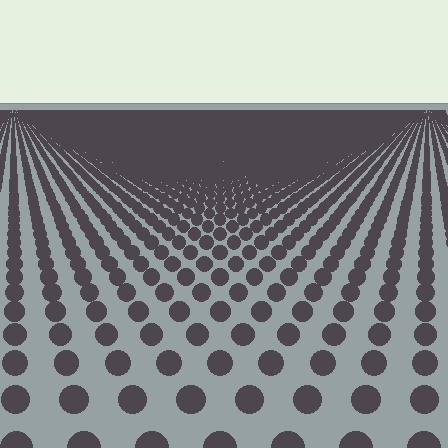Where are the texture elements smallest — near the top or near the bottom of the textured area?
Near the top.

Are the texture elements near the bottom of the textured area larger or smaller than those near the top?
Larger. Near the bottom, elements are closer to the viewer and appear at a bigger on-screen size.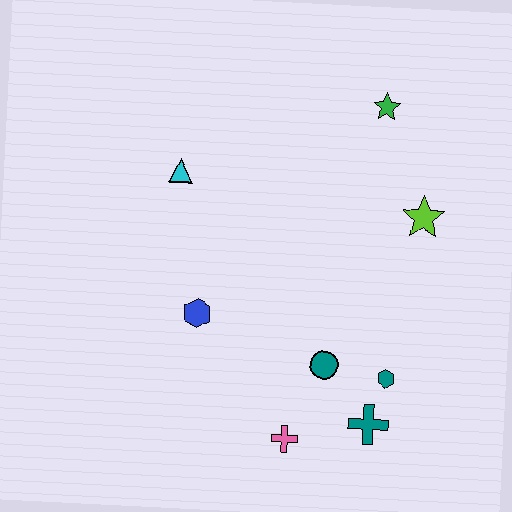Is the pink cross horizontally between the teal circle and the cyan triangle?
Yes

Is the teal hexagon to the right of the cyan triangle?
Yes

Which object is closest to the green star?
The lime star is closest to the green star.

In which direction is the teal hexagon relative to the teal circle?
The teal hexagon is to the right of the teal circle.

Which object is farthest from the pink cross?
The green star is farthest from the pink cross.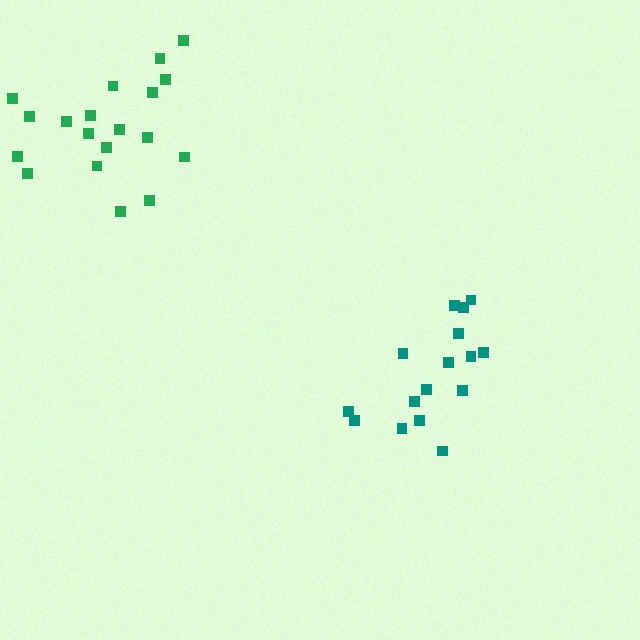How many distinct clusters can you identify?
There are 2 distinct clusters.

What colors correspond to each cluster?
The clusters are colored: teal, green.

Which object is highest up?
The green cluster is topmost.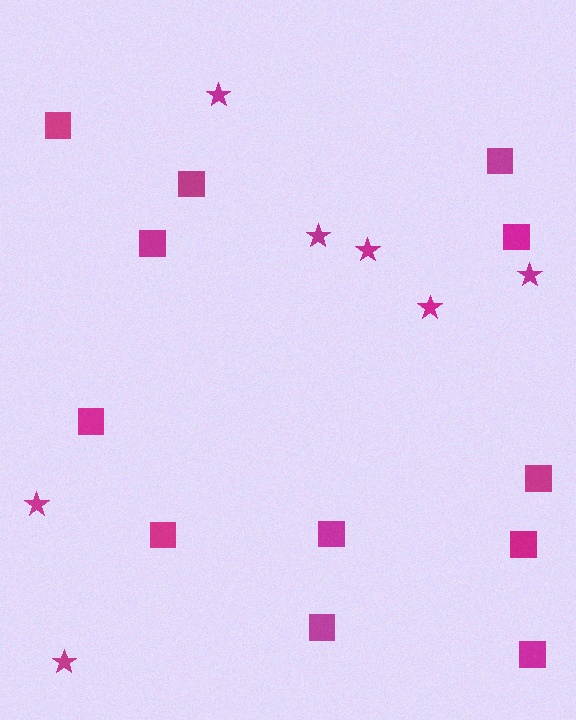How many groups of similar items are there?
There are 2 groups: one group of stars (7) and one group of squares (12).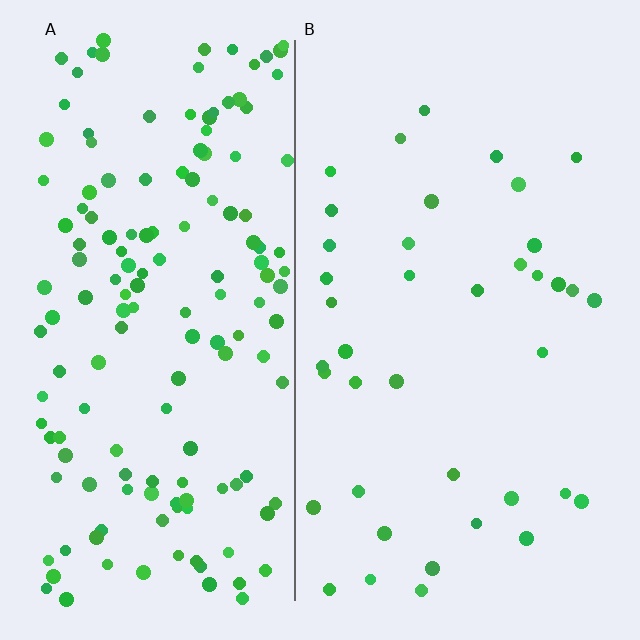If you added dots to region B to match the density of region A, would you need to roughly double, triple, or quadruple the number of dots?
Approximately quadruple.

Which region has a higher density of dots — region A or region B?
A (the left).